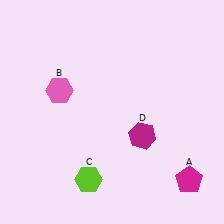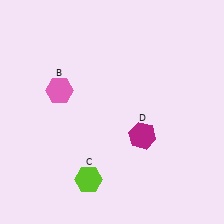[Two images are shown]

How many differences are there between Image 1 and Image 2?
There is 1 difference between the two images.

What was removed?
The magenta pentagon (A) was removed in Image 2.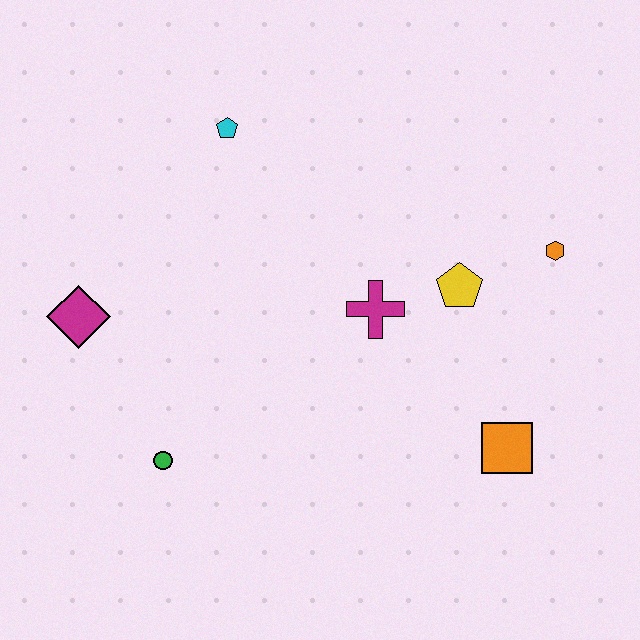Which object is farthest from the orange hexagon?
The magenta diamond is farthest from the orange hexagon.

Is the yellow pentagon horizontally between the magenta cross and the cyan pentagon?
No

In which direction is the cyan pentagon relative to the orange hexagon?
The cyan pentagon is to the left of the orange hexagon.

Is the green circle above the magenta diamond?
No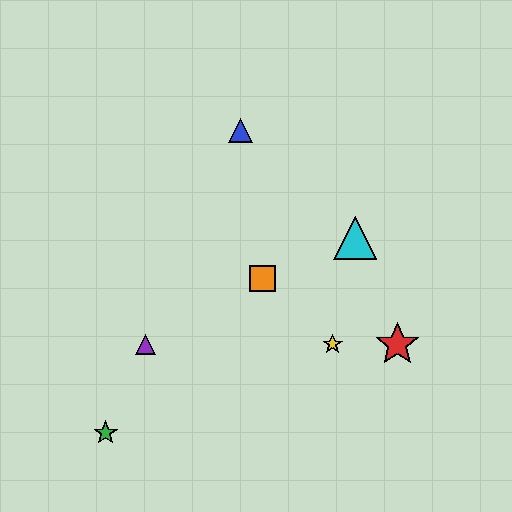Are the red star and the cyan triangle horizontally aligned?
No, the red star is at y≈344 and the cyan triangle is at y≈238.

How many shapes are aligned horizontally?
3 shapes (the red star, the yellow star, the purple triangle) are aligned horizontally.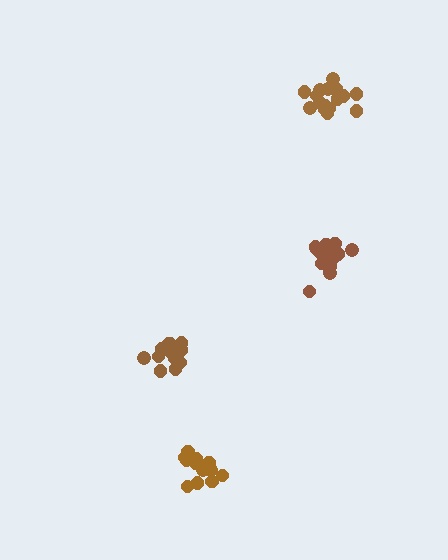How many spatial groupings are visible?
There are 4 spatial groupings.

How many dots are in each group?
Group 1: 19 dots, Group 2: 13 dots, Group 3: 15 dots, Group 4: 18 dots (65 total).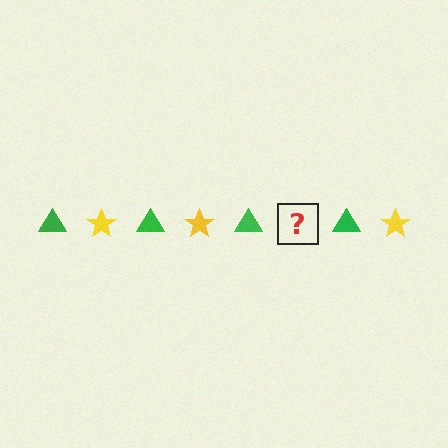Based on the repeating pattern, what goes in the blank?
The blank should be a yellow star.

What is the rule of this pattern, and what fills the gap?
The rule is that the pattern alternates between green triangle and yellow star. The gap should be filled with a yellow star.